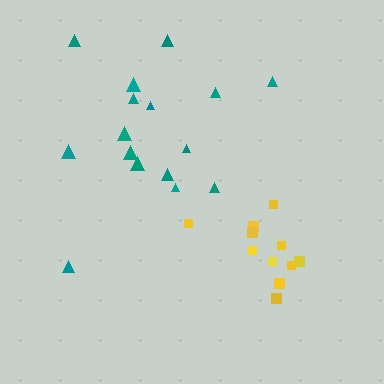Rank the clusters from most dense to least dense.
yellow, teal.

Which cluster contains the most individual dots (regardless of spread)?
Teal (16).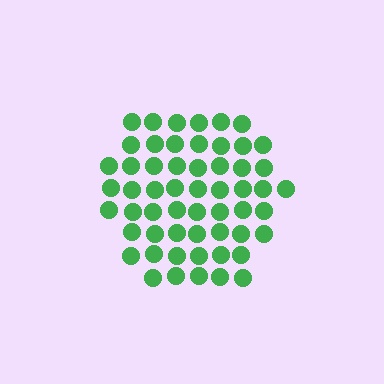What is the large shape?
The large shape is a hexagon.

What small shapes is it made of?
It is made of small circles.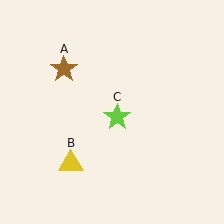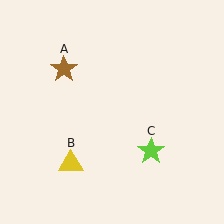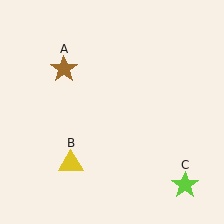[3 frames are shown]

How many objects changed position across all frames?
1 object changed position: lime star (object C).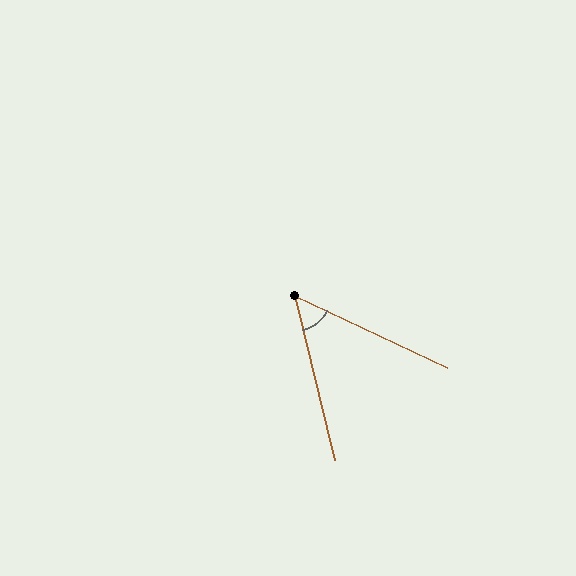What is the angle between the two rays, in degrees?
Approximately 51 degrees.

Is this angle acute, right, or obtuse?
It is acute.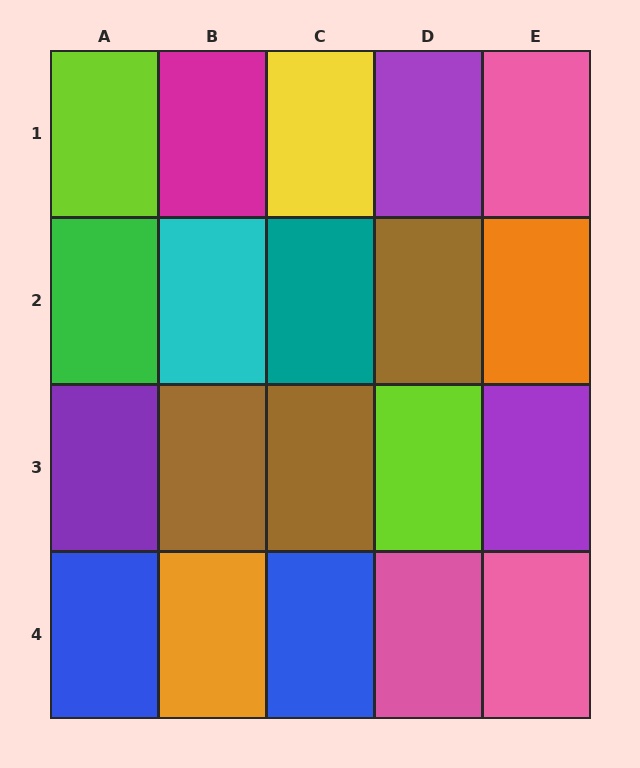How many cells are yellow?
1 cell is yellow.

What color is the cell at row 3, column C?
Brown.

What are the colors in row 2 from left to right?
Green, cyan, teal, brown, orange.